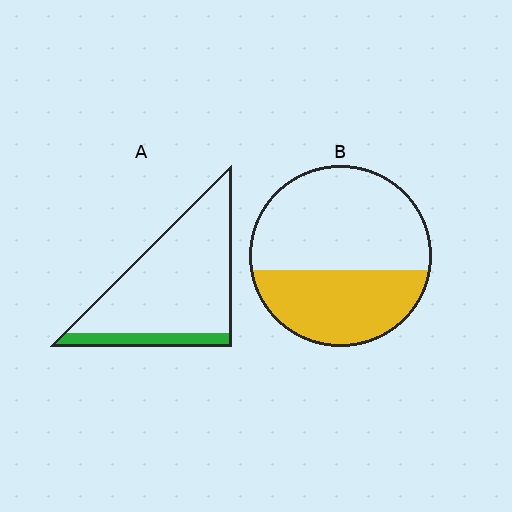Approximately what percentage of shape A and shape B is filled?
A is approximately 15% and B is approximately 40%.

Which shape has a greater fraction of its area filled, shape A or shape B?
Shape B.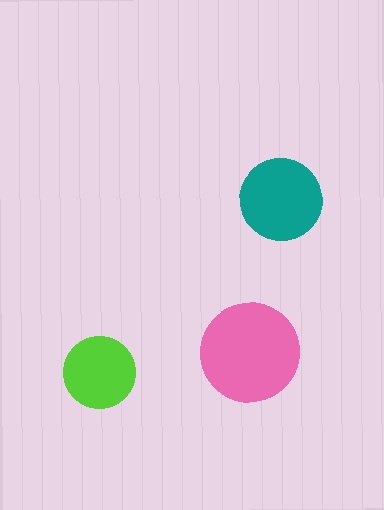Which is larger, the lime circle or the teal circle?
The teal one.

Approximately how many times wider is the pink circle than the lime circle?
About 1.5 times wider.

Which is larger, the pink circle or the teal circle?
The pink one.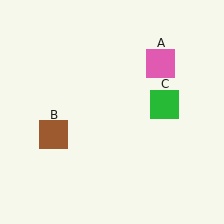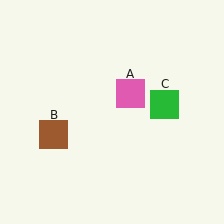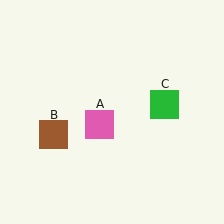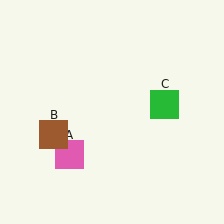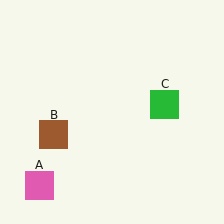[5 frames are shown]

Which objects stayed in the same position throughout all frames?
Brown square (object B) and green square (object C) remained stationary.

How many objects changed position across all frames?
1 object changed position: pink square (object A).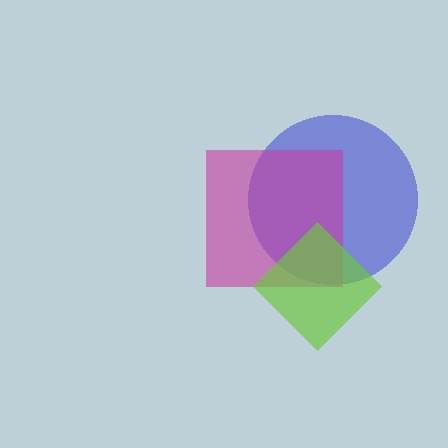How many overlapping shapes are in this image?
There are 3 overlapping shapes in the image.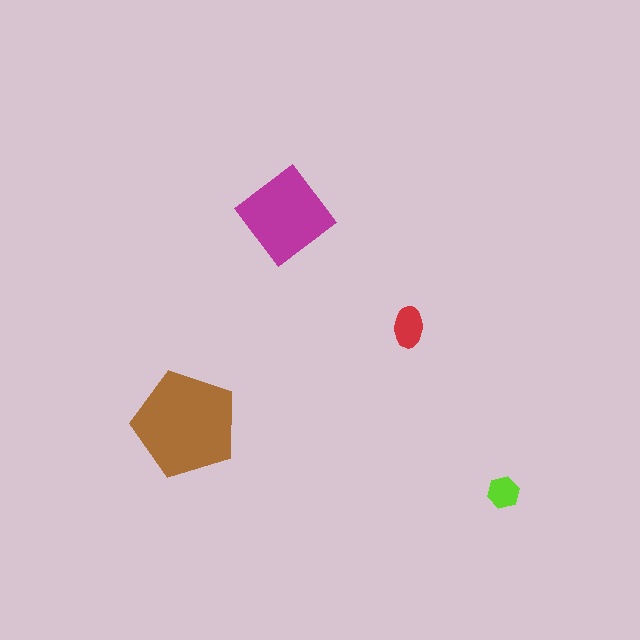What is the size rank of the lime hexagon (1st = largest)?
4th.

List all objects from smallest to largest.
The lime hexagon, the red ellipse, the magenta diamond, the brown pentagon.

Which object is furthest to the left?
The brown pentagon is leftmost.